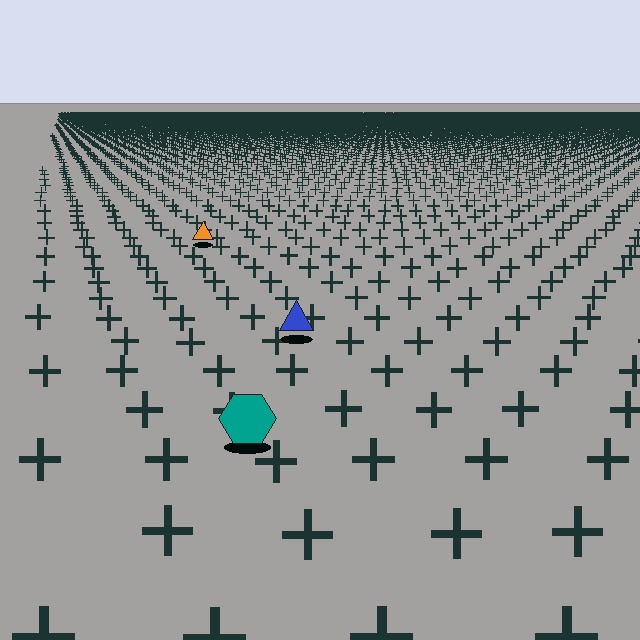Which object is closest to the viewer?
The teal hexagon is closest. The texture marks near it are larger and more spread out.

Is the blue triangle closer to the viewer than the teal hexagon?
No. The teal hexagon is closer — you can tell from the texture gradient: the ground texture is coarser near it.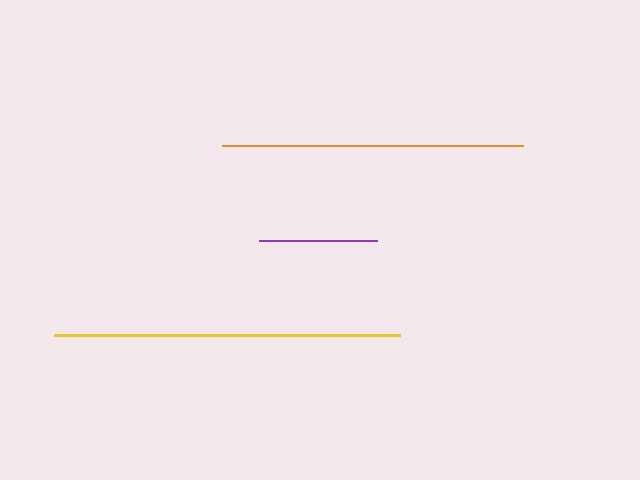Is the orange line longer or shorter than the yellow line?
The yellow line is longer than the orange line.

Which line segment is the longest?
The yellow line is the longest at approximately 346 pixels.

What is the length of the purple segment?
The purple segment is approximately 118 pixels long.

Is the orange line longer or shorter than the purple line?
The orange line is longer than the purple line.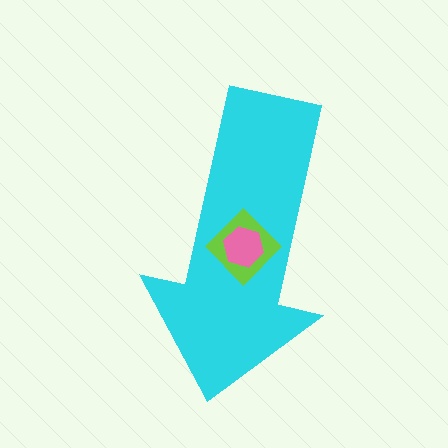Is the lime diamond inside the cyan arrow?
Yes.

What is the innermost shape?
The pink hexagon.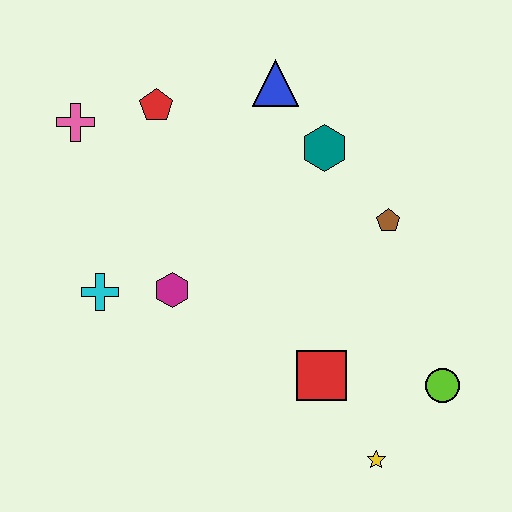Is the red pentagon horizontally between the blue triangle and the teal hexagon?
No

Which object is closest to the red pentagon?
The pink cross is closest to the red pentagon.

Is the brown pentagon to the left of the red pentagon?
No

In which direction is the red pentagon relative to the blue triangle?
The red pentagon is to the left of the blue triangle.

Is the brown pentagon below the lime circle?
No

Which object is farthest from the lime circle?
The pink cross is farthest from the lime circle.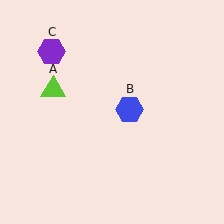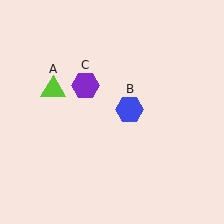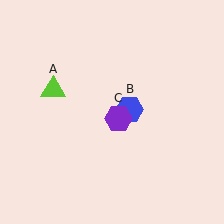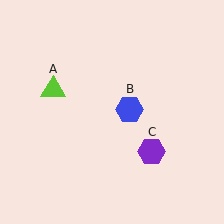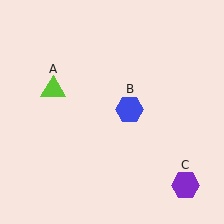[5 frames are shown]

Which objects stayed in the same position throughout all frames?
Lime triangle (object A) and blue hexagon (object B) remained stationary.